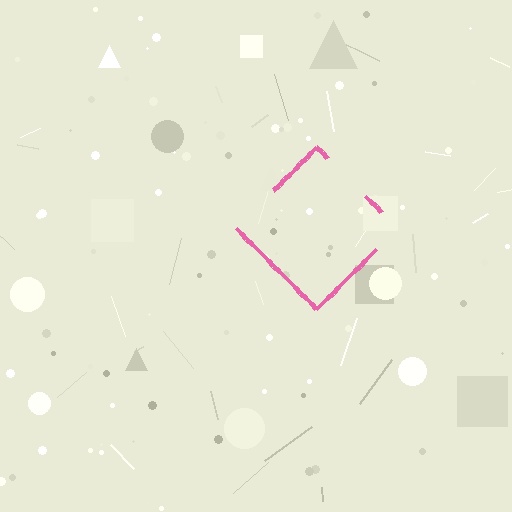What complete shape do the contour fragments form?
The contour fragments form a diamond.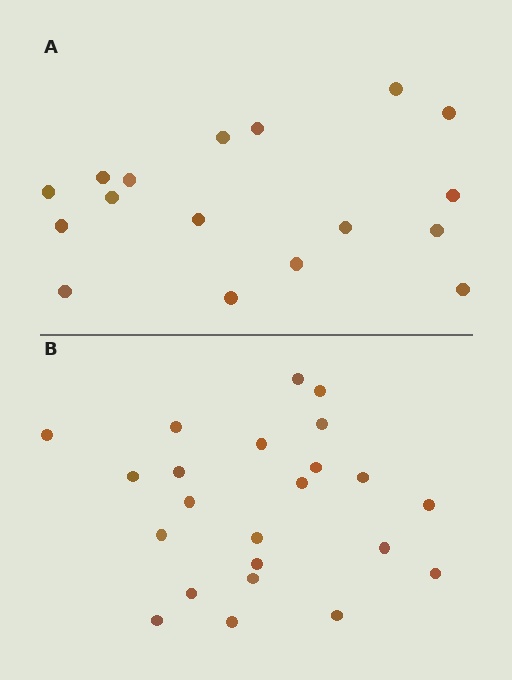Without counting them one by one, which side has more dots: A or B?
Region B (the bottom region) has more dots.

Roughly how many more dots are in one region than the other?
Region B has about 6 more dots than region A.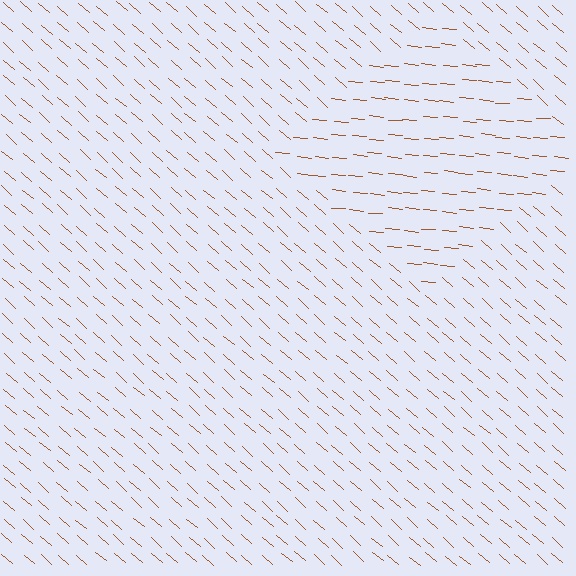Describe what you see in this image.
The image is filled with small brown line segments. A diamond region in the image has lines oriented differently from the surrounding lines, creating a visible texture boundary.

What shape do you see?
I see a diamond.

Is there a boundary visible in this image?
Yes, there is a texture boundary formed by a change in line orientation.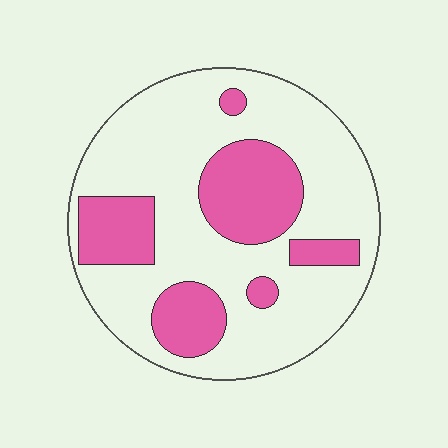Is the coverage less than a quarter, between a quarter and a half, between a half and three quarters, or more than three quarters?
Between a quarter and a half.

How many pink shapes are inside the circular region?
6.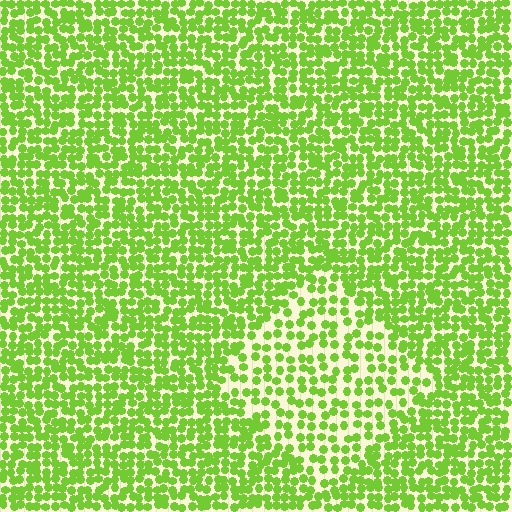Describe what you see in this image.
The image contains small lime elements arranged at two different densities. A diamond-shaped region is visible where the elements are less densely packed than the surrounding area.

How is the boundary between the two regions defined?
The boundary is defined by a change in element density (approximately 1.8x ratio). All elements are the same color, size, and shape.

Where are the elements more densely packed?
The elements are more densely packed outside the diamond boundary.